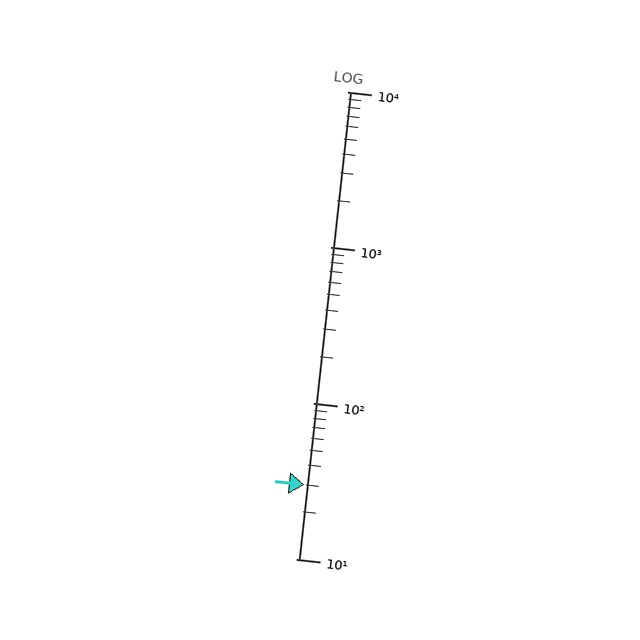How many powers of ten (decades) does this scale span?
The scale spans 3 decades, from 10 to 10000.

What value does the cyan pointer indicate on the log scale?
The pointer indicates approximately 30.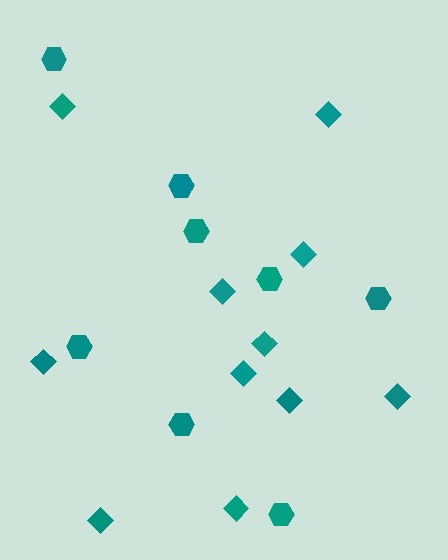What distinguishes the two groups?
There are 2 groups: one group of hexagons (8) and one group of diamonds (11).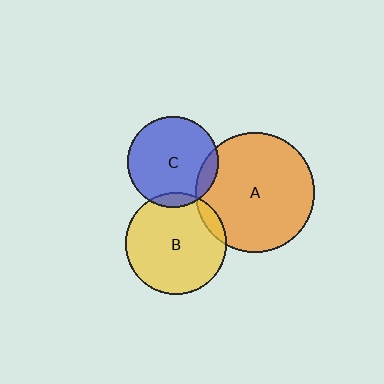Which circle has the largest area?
Circle A (orange).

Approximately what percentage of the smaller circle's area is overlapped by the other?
Approximately 10%.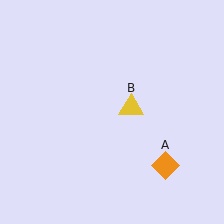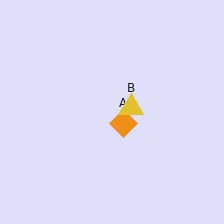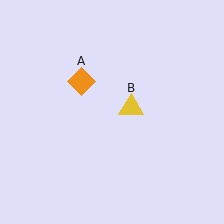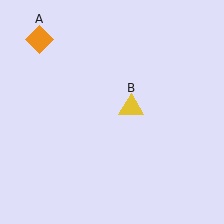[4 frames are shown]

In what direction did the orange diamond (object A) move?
The orange diamond (object A) moved up and to the left.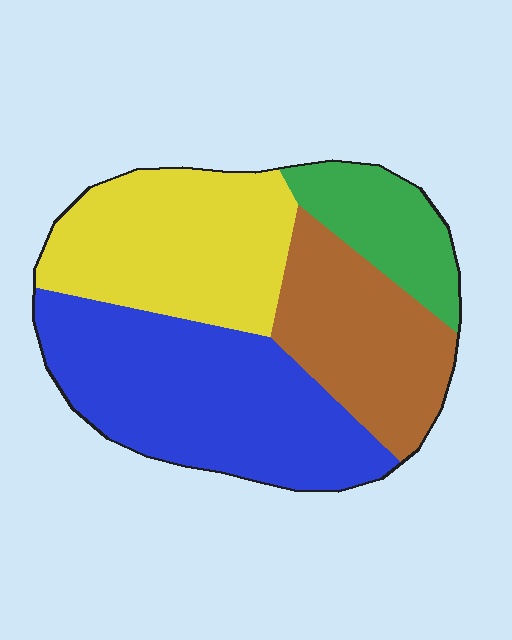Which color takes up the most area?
Blue, at roughly 35%.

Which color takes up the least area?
Green, at roughly 15%.